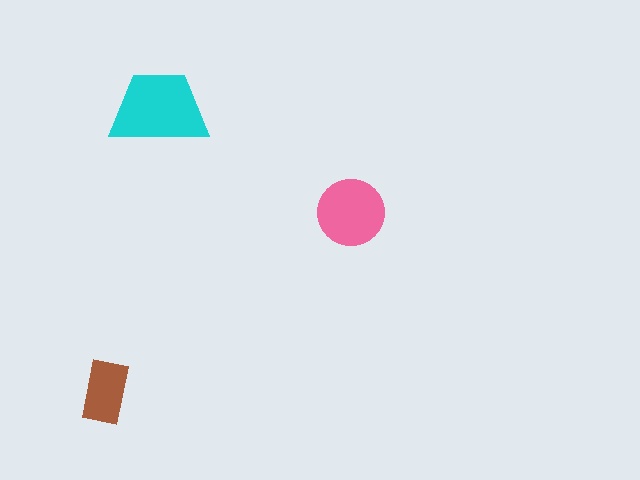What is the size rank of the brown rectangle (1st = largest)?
3rd.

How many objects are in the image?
There are 3 objects in the image.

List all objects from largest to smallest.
The cyan trapezoid, the pink circle, the brown rectangle.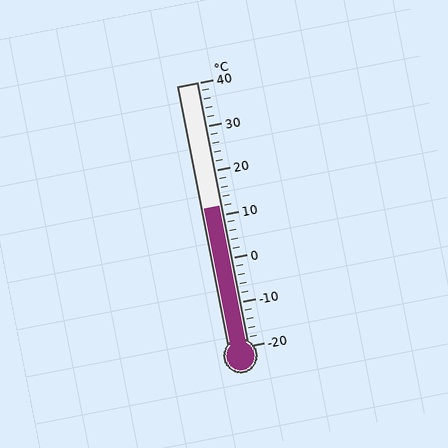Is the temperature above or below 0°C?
The temperature is above 0°C.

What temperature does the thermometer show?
The thermometer shows approximately 12°C.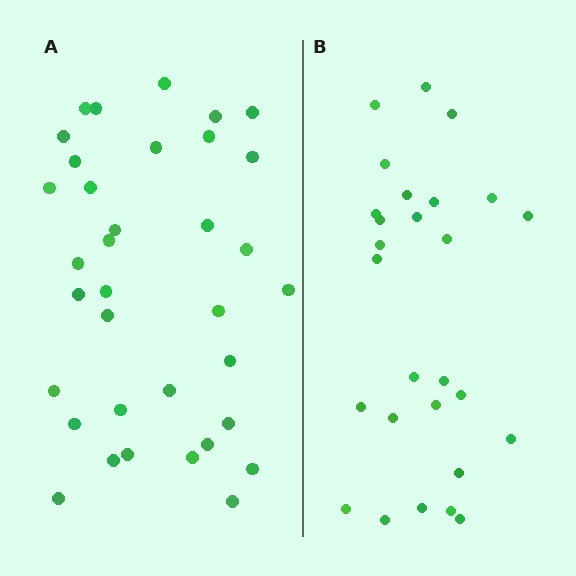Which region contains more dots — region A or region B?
Region A (the left region) has more dots.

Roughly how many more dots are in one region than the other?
Region A has roughly 8 or so more dots than region B.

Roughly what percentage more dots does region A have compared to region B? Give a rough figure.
About 30% more.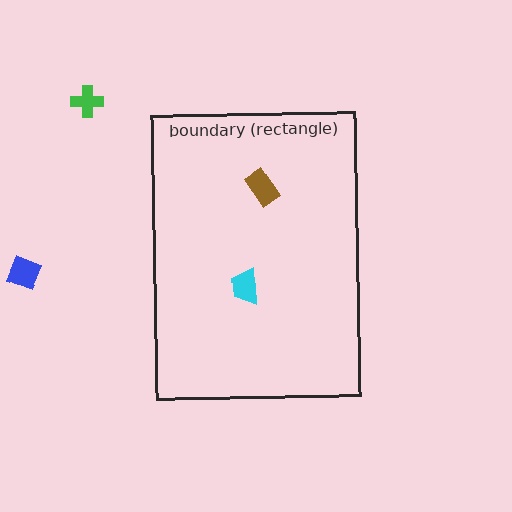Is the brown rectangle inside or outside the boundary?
Inside.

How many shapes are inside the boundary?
2 inside, 2 outside.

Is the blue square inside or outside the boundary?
Outside.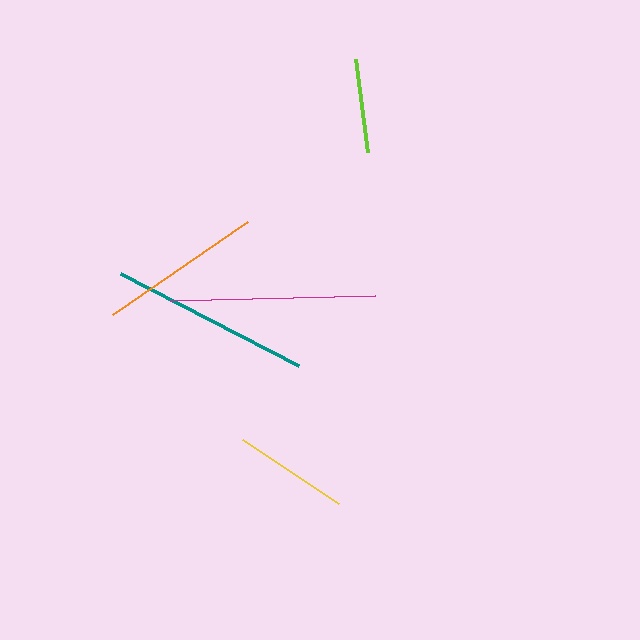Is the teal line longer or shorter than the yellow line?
The teal line is longer than the yellow line.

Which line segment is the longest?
The magenta line is the longest at approximately 206 pixels.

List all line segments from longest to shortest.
From longest to shortest: magenta, teal, orange, yellow, lime.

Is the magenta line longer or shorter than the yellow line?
The magenta line is longer than the yellow line.